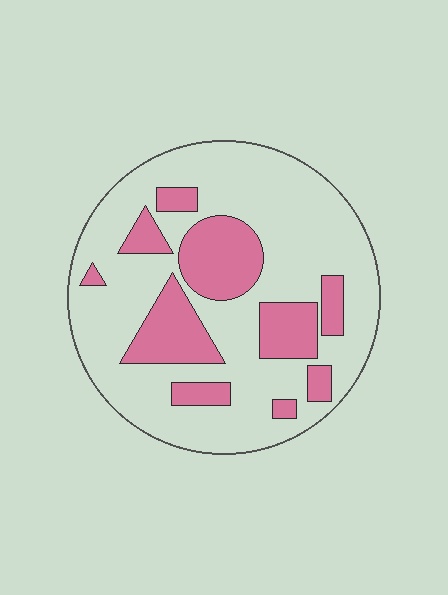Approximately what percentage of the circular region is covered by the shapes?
Approximately 25%.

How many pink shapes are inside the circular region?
10.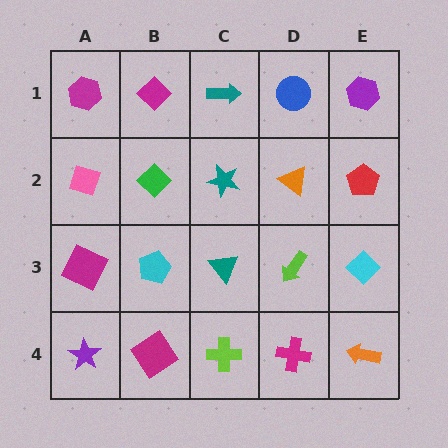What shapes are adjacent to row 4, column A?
A magenta square (row 3, column A), a magenta diamond (row 4, column B).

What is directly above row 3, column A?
A pink diamond.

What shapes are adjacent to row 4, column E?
A cyan diamond (row 3, column E), a magenta cross (row 4, column D).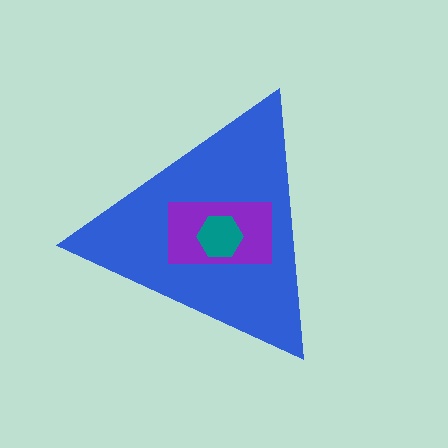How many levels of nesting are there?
3.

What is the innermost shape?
The teal hexagon.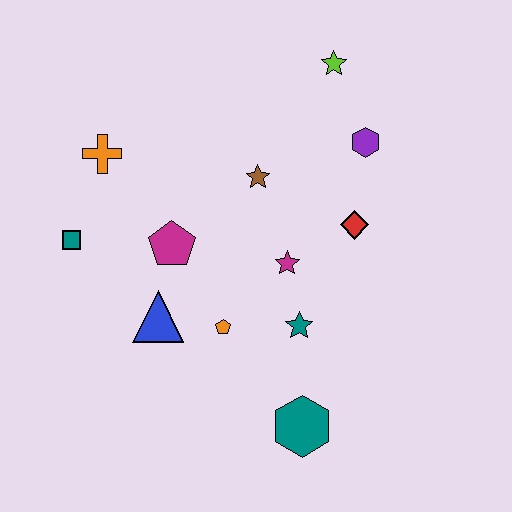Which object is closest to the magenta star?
The teal star is closest to the magenta star.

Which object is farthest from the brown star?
The teal hexagon is farthest from the brown star.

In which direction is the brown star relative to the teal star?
The brown star is above the teal star.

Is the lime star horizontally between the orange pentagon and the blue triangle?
No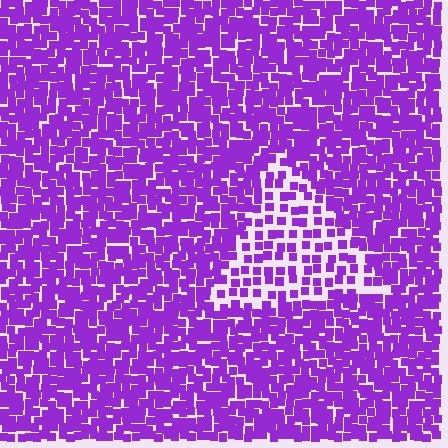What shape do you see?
I see a triangle.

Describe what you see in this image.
The image contains small purple elements arranged at two different densities. A triangle-shaped region is visible where the elements are less densely packed than the surrounding area.